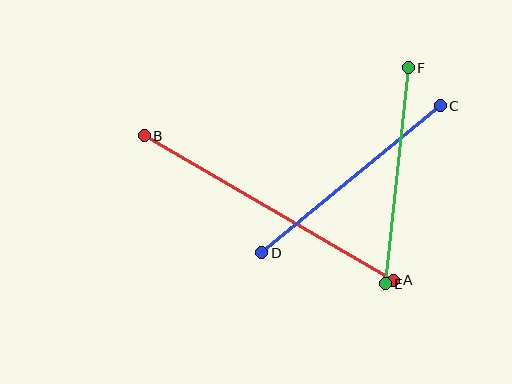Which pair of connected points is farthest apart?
Points A and B are farthest apart.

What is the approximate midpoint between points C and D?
The midpoint is at approximately (351, 179) pixels.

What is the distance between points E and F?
The distance is approximately 217 pixels.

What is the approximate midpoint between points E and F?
The midpoint is at approximately (397, 176) pixels.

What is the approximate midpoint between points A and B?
The midpoint is at approximately (269, 208) pixels.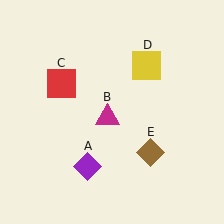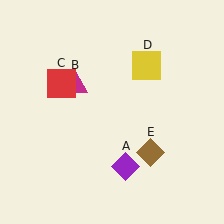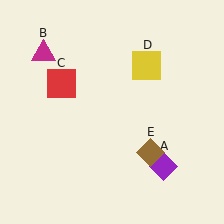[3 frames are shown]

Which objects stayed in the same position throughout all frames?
Red square (object C) and yellow square (object D) and brown diamond (object E) remained stationary.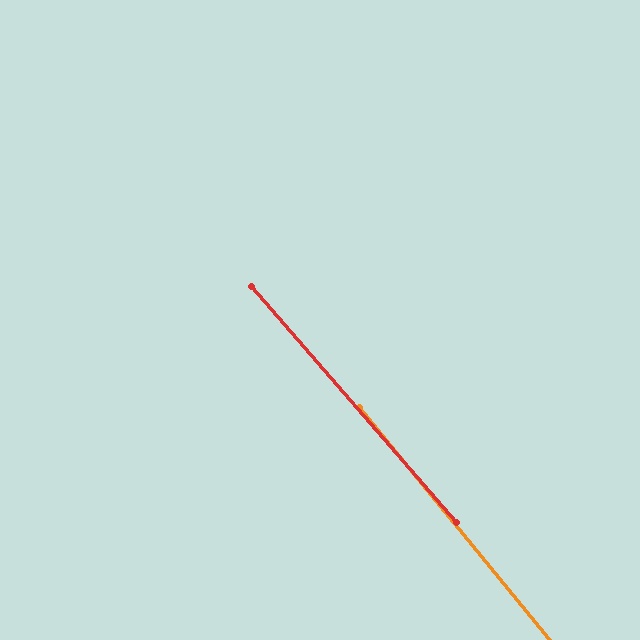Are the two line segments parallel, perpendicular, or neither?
Parallel — their directions differ by only 1.7°.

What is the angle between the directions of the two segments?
Approximately 2 degrees.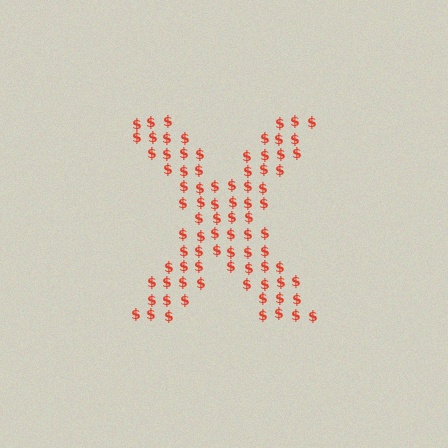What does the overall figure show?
The overall figure shows the letter X.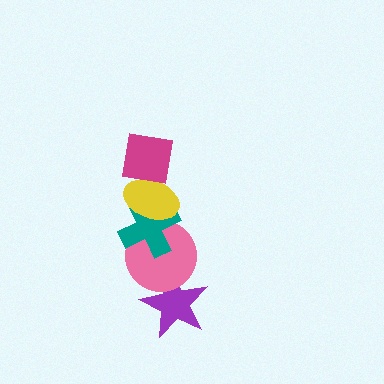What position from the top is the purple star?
The purple star is 5th from the top.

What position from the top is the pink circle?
The pink circle is 4th from the top.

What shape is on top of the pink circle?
The teal cross is on top of the pink circle.